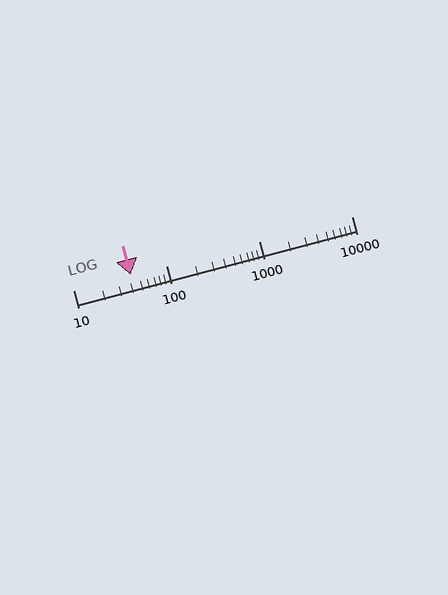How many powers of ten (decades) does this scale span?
The scale spans 3 decades, from 10 to 10000.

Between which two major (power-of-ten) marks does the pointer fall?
The pointer is between 10 and 100.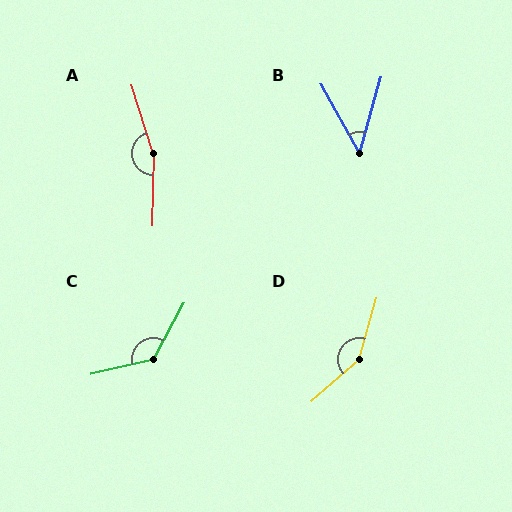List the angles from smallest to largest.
B (44°), C (132°), D (147°), A (161°).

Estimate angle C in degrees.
Approximately 132 degrees.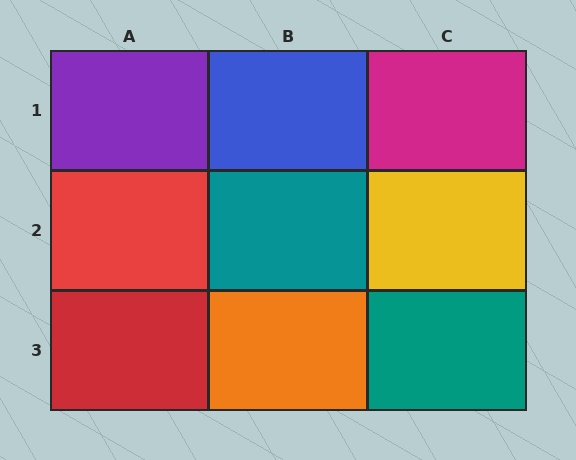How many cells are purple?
1 cell is purple.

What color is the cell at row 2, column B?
Teal.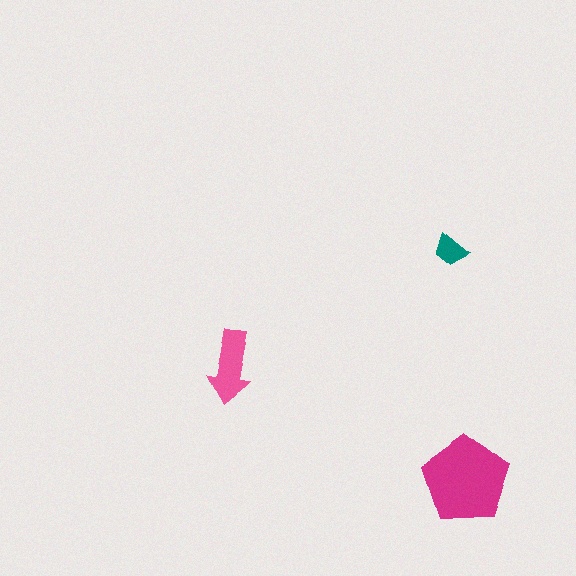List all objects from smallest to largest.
The teal trapezoid, the pink arrow, the magenta pentagon.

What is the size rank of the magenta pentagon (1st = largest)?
1st.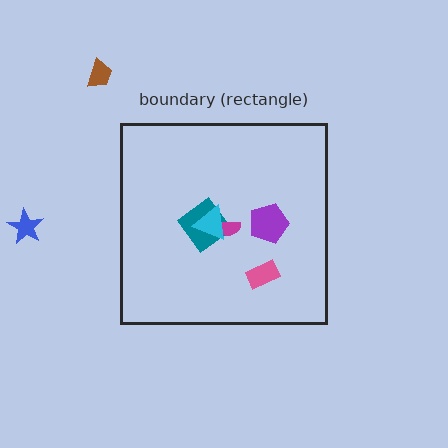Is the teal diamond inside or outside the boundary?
Inside.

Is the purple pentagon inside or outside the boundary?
Inside.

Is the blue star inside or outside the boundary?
Outside.